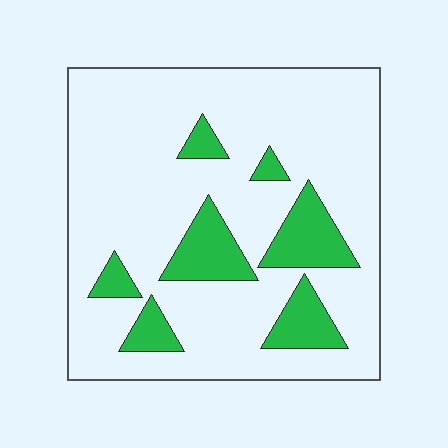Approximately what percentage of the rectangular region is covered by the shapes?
Approximately 20%.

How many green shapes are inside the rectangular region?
7.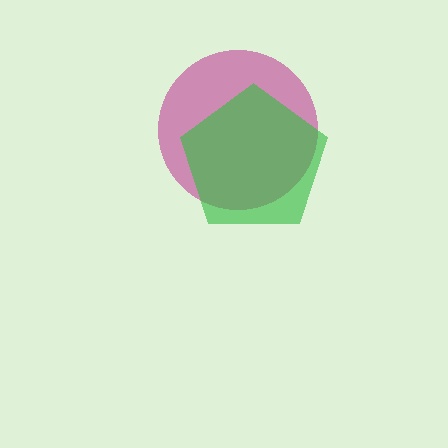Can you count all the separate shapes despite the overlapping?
Yes, there are 2 separate shapes.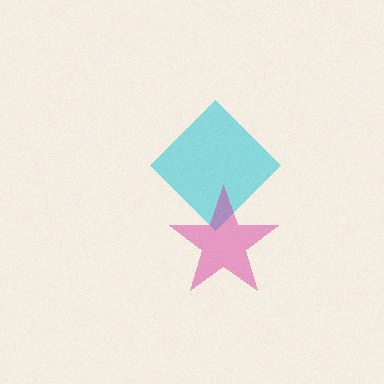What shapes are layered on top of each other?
The layered shapes are: a cyan diamond, a magenta star.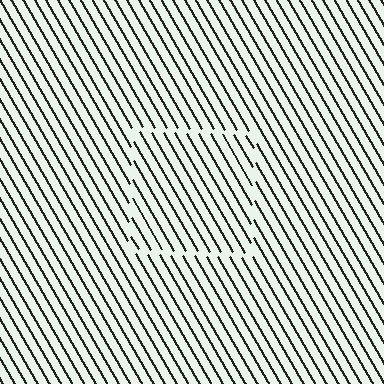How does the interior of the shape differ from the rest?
The interior of the shape contains the same grating, shifted by half a period — the contour is defined by the phase discontinuity where line-ends from the inner and outer gratings abut.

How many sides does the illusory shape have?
4 sides — the line-ends trace a square.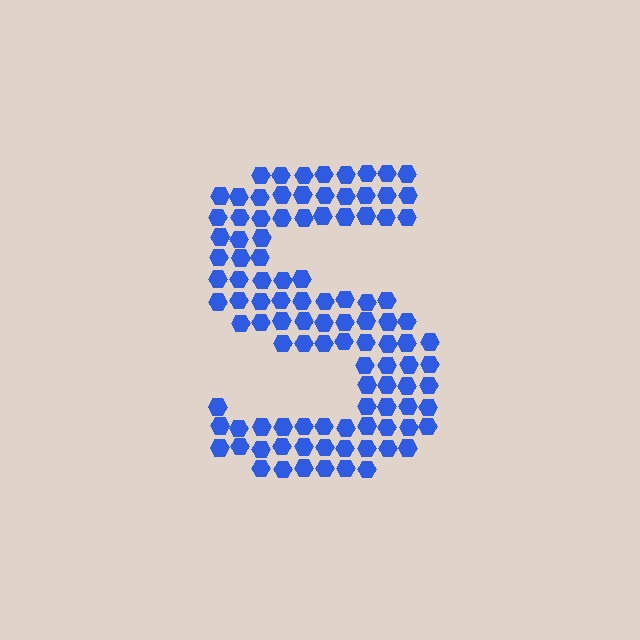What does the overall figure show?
The overall figure shows the letter S.